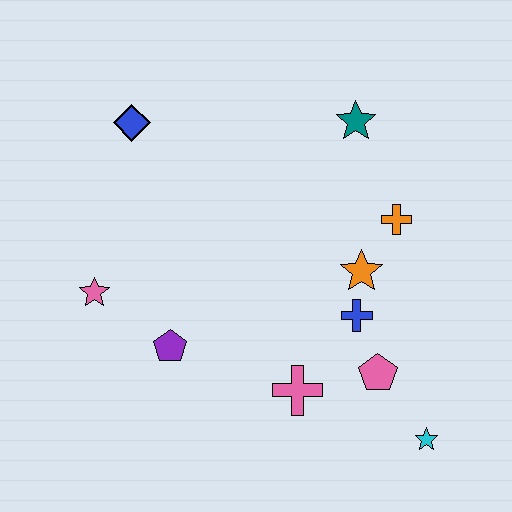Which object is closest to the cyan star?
The pink pentagon is closest to the cyan star.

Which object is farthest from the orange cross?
The pink star is farthest from the orange cross.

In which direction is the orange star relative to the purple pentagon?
The orange star is to the right of the purple pentagon.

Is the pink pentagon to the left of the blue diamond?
No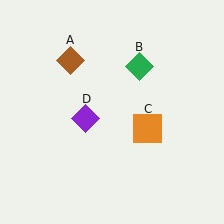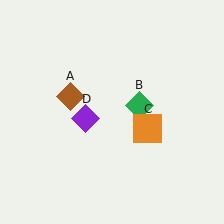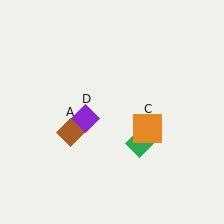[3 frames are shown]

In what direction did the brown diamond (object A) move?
The brown diamond (object A) moved down.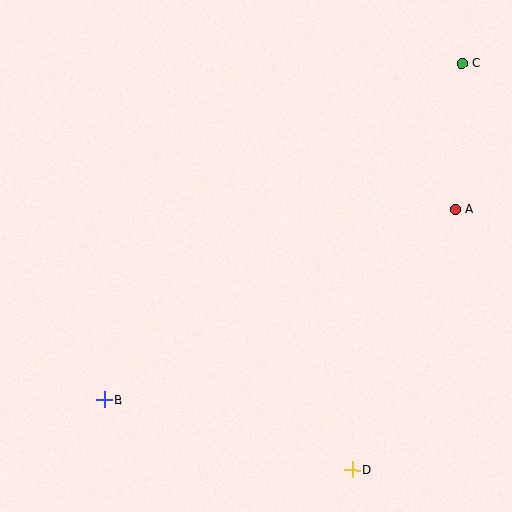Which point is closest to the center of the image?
Point A at (455, 209) is closest to the center.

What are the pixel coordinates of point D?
Point D is at (352, 470).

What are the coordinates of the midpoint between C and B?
The midpoint between C and B is at (283, 232).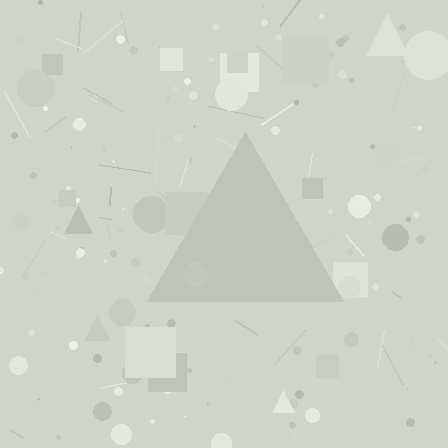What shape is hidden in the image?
A triangle is hidden in the image.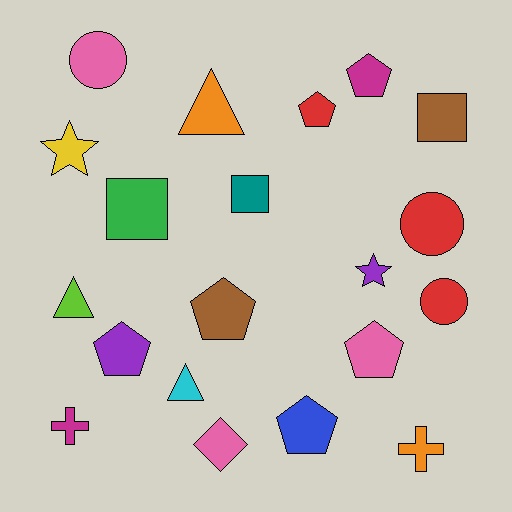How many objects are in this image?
There are 20 objects.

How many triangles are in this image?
There are 3 triangles.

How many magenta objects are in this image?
There are 2 magenta objects.